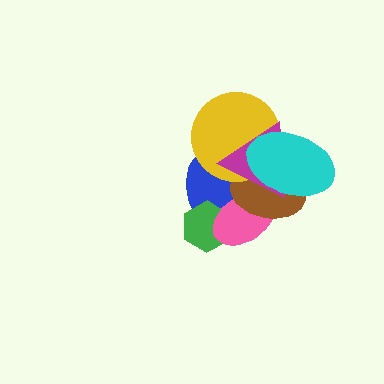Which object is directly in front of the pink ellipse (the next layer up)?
The brown ellipse is directly in front of the pink ellipse.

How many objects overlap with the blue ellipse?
5 objects overlap with the blue ellipse.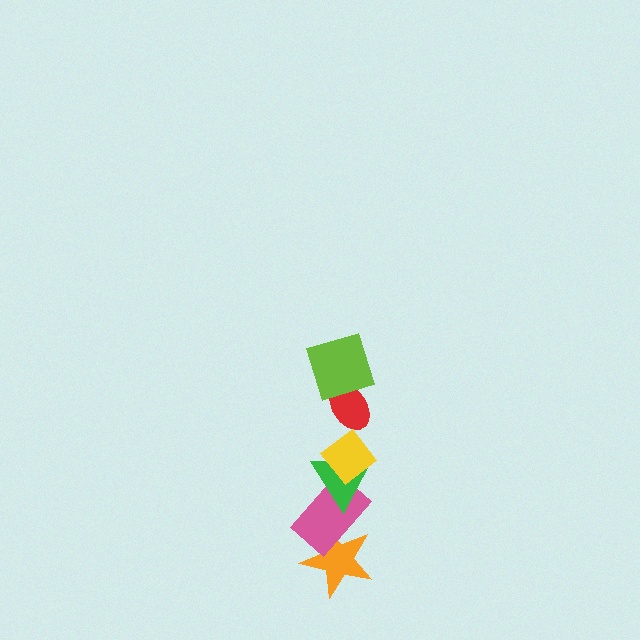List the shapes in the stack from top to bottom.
From top to bottom: the lime square, the red ellipse, the yellow diamond, the green triangle, the pink rectangle, the orange star.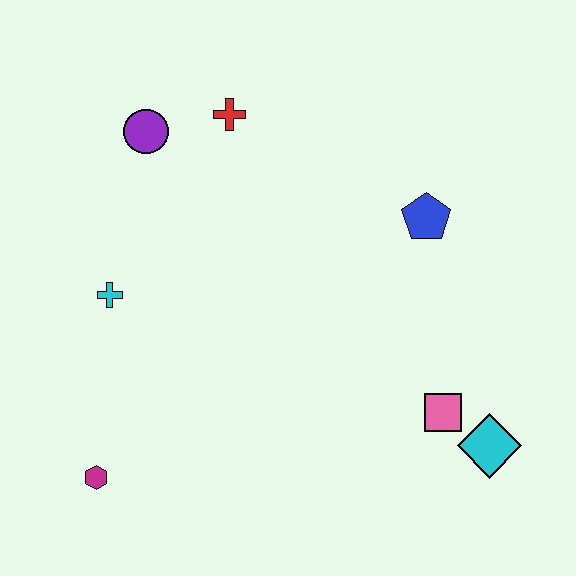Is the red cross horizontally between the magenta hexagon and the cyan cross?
No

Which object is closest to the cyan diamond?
The pink square is closest to the cyan diamond.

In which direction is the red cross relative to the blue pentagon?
The red cross is to the left of the blue pentagon.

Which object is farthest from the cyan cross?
The cyan diamond is farthest from the cyan cross.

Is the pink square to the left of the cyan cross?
No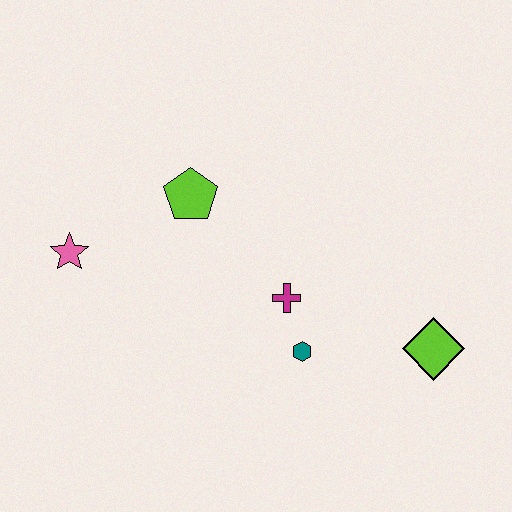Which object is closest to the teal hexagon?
The magenta cross is closest to the teal hexagon.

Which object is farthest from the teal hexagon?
The pink star is farthest from the teal hexagon.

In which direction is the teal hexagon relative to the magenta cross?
The teal hexagon is below the magenta cross.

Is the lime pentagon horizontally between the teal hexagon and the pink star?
Yes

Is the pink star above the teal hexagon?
Yes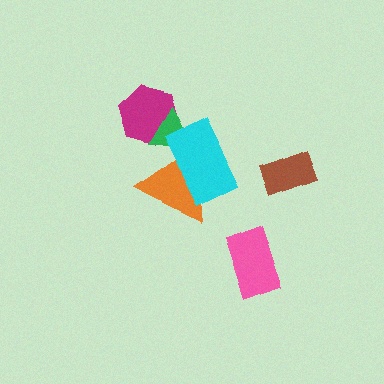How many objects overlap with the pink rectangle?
0 objects overlap with the pink rectangle.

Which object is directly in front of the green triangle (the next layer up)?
The orange triangle is directly in front of the green triangle.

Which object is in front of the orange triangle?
The cyan rectangle is in front of the orange triangle.